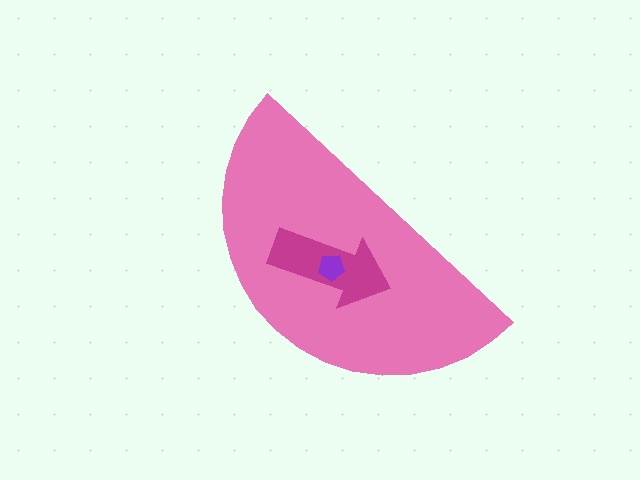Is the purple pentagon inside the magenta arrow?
Yes.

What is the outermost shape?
The pink semicircle.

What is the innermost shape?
The purple pentagon.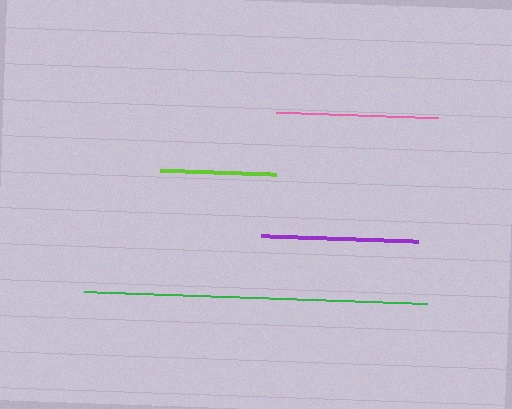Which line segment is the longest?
The green line is the longest at approximately 343 pixels.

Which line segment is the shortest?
The lime line is the shortest at approximately 116 pixels.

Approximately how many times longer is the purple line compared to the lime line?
The purple line is approximately 1.4 times the length of the lime line.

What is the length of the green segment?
The green segment is approximately 343 pixels long.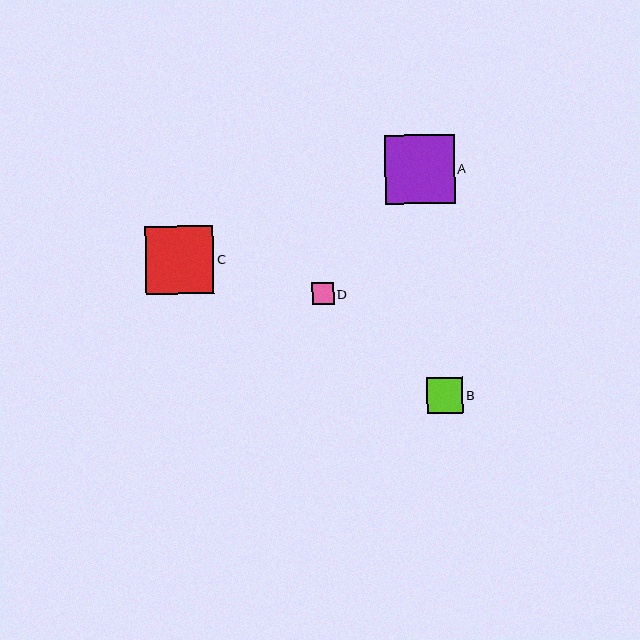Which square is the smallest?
Square D is the smallest with a size of approximately 22 pixels.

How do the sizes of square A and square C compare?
Square A and square C are approximately the same size.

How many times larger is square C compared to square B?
Square C is approximately 1.9 times the size of square B.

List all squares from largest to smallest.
From largest to smallest: A, C, B, D.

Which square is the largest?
Square A is the largest with a size of approximately 70 pixels.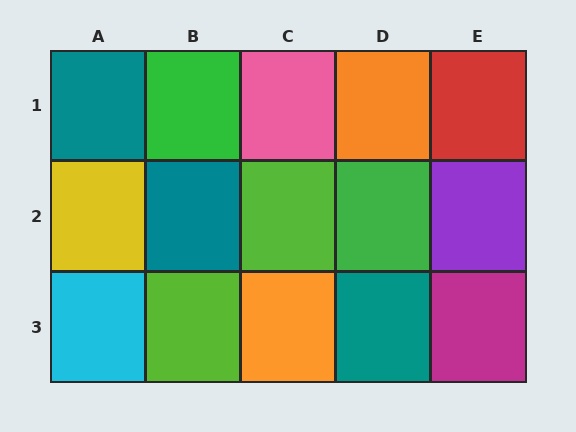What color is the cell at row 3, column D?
Teal.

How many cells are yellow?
1 cell is yellow.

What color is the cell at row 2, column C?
Lime.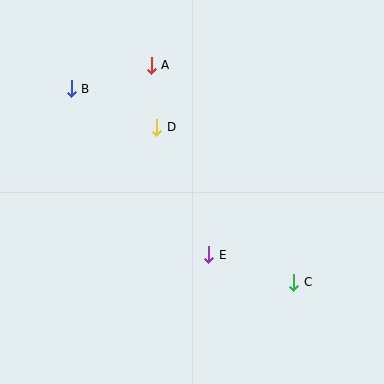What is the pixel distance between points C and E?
The distance between C and E is 90 pixels.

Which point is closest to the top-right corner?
Point A is closest to the top-right corner.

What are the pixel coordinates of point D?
Point D is at (157, 127).